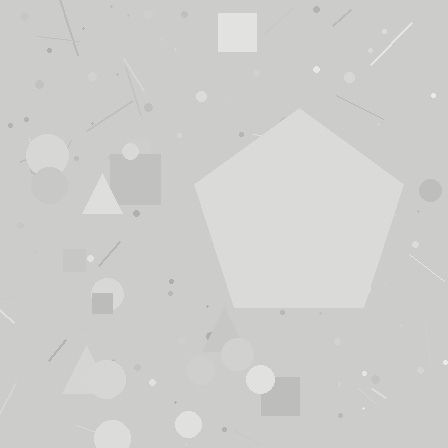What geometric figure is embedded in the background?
A pentagon is embedded in the background.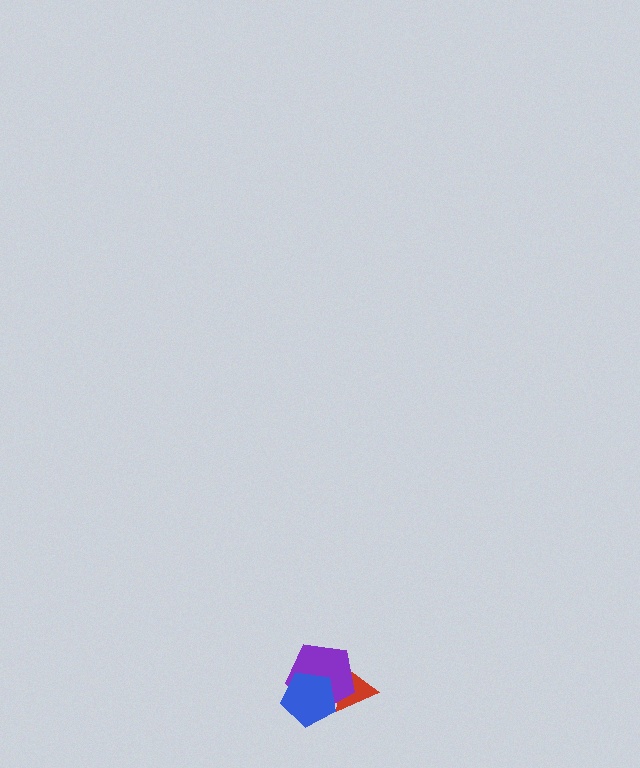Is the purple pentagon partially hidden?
Yes, it is partially covered by another shape.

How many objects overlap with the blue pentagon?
2 objects overlap with the blue pentagon.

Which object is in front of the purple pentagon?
The blue pentagon is in front of the purple pentagon.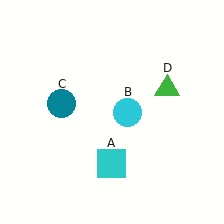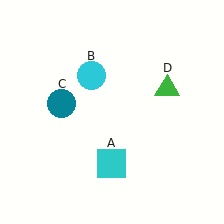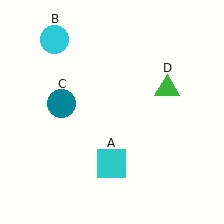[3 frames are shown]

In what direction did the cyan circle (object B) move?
The cyan circle (object B) moved up and to the left.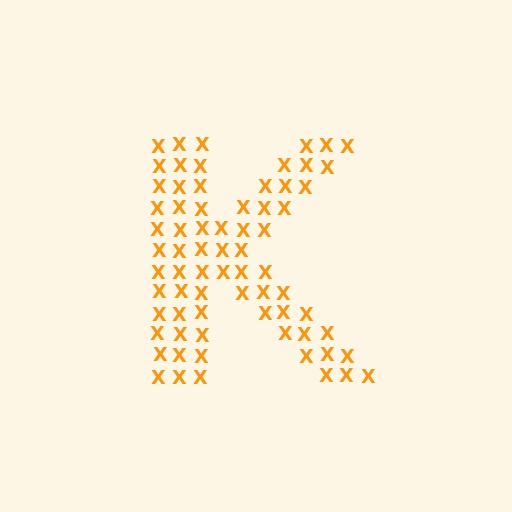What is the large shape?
The large shape is the letter K.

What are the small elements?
The small elements are letter X's.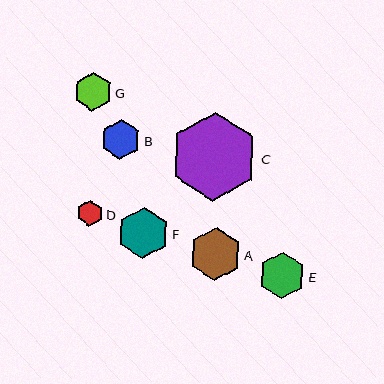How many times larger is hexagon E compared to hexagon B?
Hexagon E is approximately 1.2 times the size of hexagon B.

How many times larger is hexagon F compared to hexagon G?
Hexagon F is approximately 1.3 times the size of hexagon G.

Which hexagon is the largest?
Hexagon C is the largest with a size of approximately 88 pixels.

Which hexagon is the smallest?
Hexagon D is the smallest with a size of approximately 26 pixels.